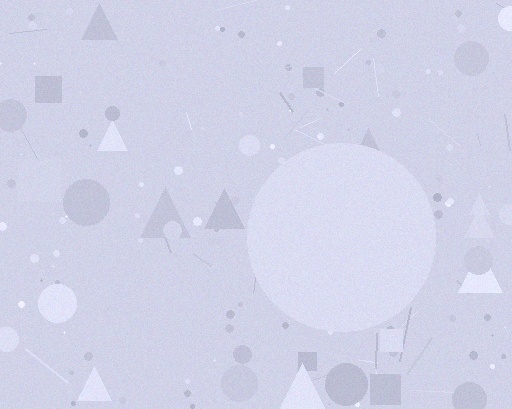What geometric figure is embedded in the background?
A circle is embedded in the background.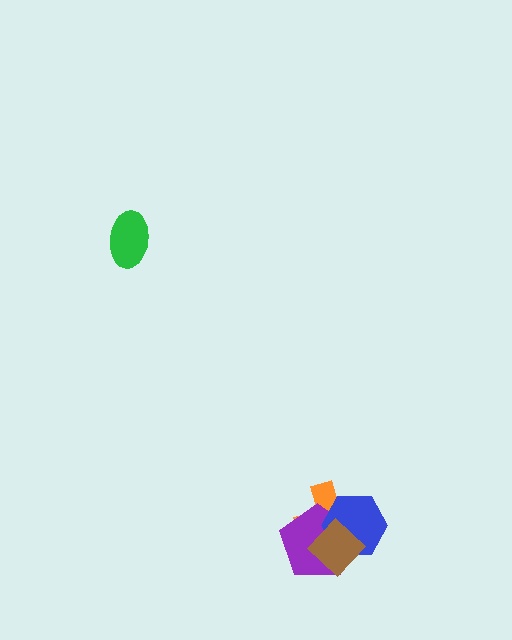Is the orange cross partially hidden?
Yes, it is partially covered by another shape.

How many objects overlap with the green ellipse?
0 objects overlap with the green ellipse.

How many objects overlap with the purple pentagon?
3 objects overlap with the purple pentagon.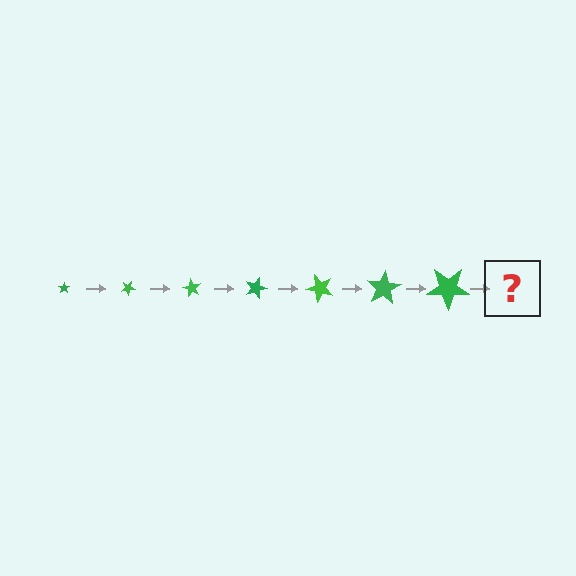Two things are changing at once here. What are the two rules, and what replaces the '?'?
The two rules are that the star grows larger each step and it rotates 30 degrees each step. The '?' should be a star, larger than the previous one and rotated 210 degrees from the start.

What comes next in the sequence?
The next element should be a star, larger than the previous one and rotated 210 degrees from the start.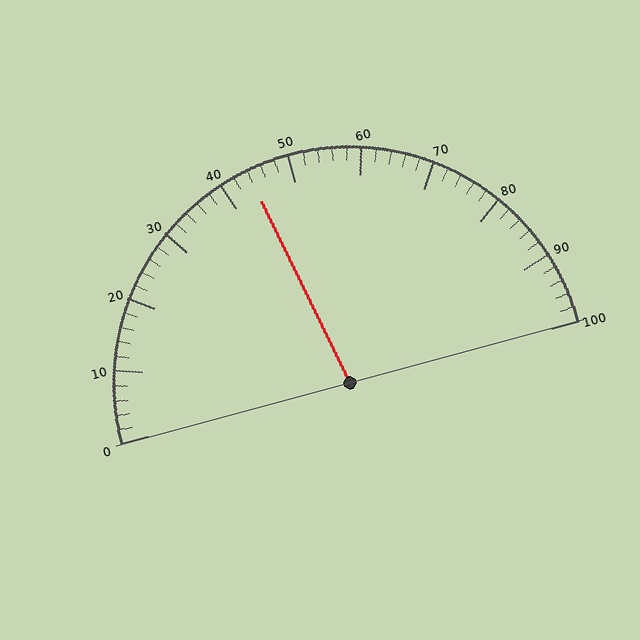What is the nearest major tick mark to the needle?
The nearest major tick mark is 40.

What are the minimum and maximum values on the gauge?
The gauge ranges from 0 to 100.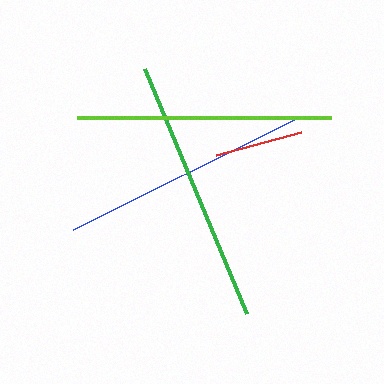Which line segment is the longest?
The green line is the longest at approximately 265 pixels.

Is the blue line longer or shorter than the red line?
The blue line is longer than the red line.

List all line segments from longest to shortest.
From longest to shortest: green, lime, blue, red.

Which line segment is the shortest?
The red line is the shortest at approximately 89 pixels.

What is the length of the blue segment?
The blue segment is approximately 247 pixels long.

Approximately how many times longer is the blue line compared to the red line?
The blue line is approximately 2.8 times the length of the red line.